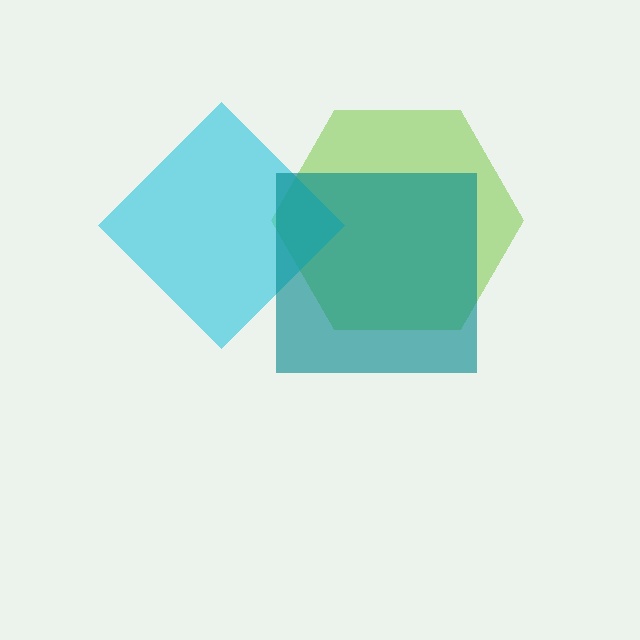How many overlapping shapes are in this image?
There are 3 overlapping shapes in the image.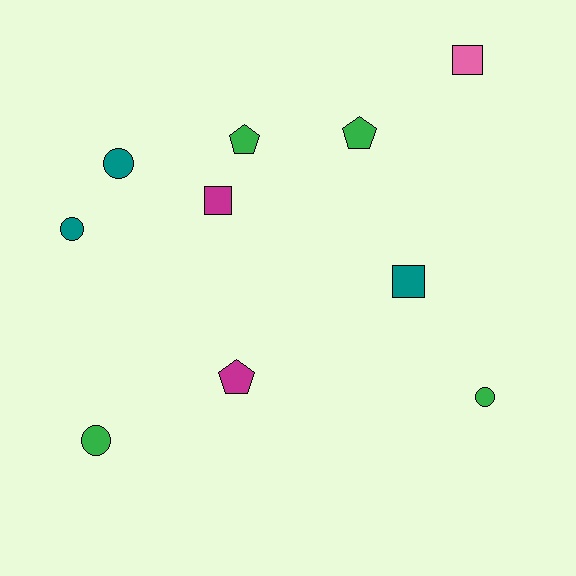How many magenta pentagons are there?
There is 1 magenta pentagon.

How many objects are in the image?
There are 10 objects.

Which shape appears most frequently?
Circle, with 4 objects.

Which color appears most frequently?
Green, with 4 objects.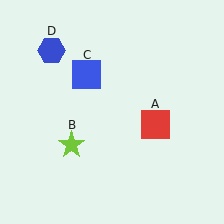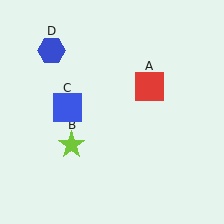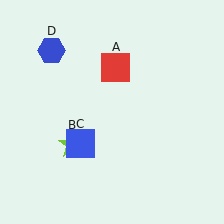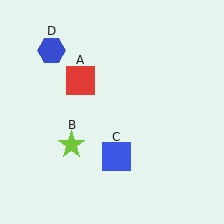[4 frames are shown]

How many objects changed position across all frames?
2 objects changed position: red square (object A), blue square (object C).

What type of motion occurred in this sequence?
The red square (object A), blue square (object C) rotated counterclockwise around the center of the scene.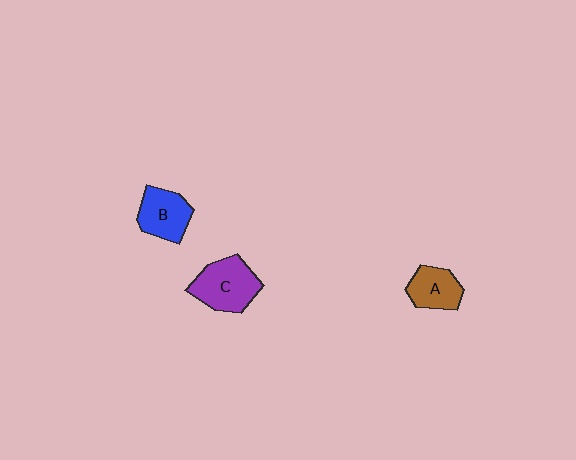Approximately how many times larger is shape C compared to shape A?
Approximately 1.4 times.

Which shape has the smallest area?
Shape A (brown).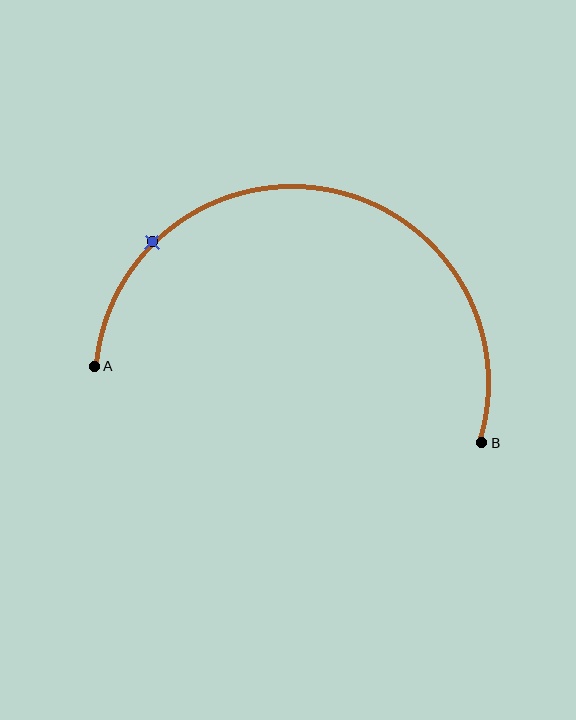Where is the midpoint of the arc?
The arc midpoint is the point on the curve farthest from the straight line joining A and B. It sits above that line.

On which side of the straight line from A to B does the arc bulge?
The arc bulges above the straight line connecting A and B.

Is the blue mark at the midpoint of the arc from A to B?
No. The blue mark lies on the arc but is closer to endpoint A. The arc midpoint would be at the point on the curve equidistant along the arc from both A and B.